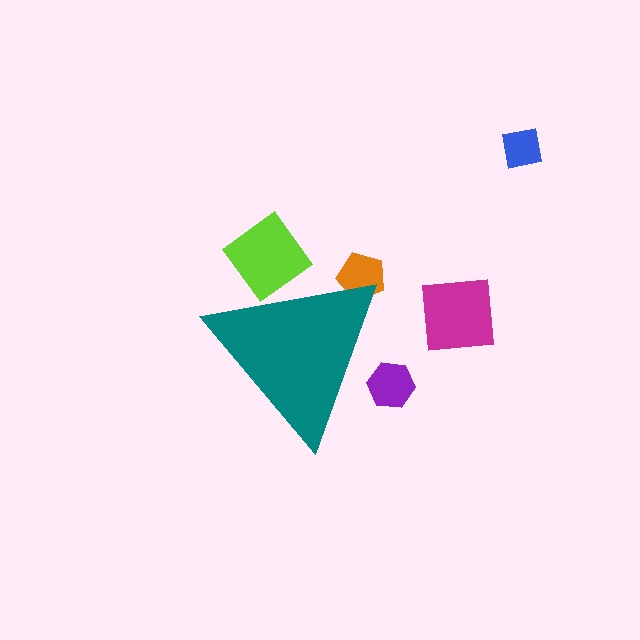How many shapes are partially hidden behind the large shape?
3 shapes are partially hidden.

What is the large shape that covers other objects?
A teal triangle.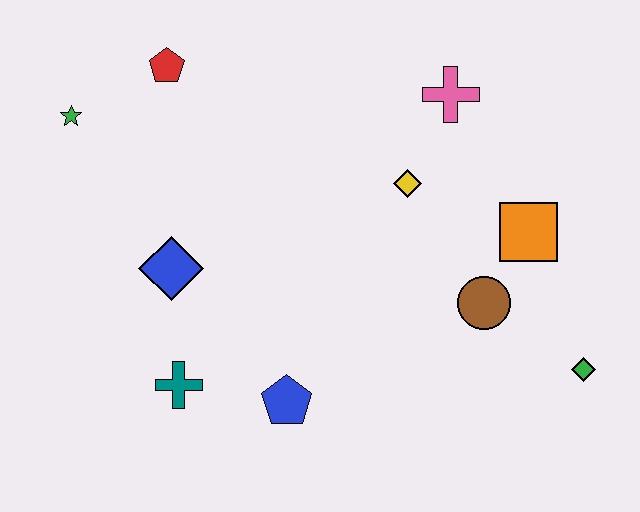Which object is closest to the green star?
The red pentagon is closest to the green star.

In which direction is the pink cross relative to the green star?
The pink cross is to the right of the green star.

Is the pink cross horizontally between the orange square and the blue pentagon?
Yes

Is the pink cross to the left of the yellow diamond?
No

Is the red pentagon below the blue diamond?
No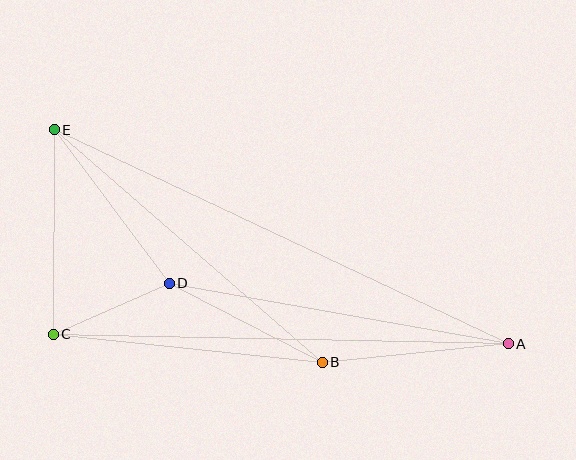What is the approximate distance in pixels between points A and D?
The distance between A and D is approximately 344 pixels.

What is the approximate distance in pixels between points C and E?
The distance between C and E is approximately 205 pixels.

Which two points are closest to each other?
Points C and D are closest to each other.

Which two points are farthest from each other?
Points A and E are farthest from each other.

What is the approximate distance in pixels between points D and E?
The distance between D and E is approximately 191 pixels.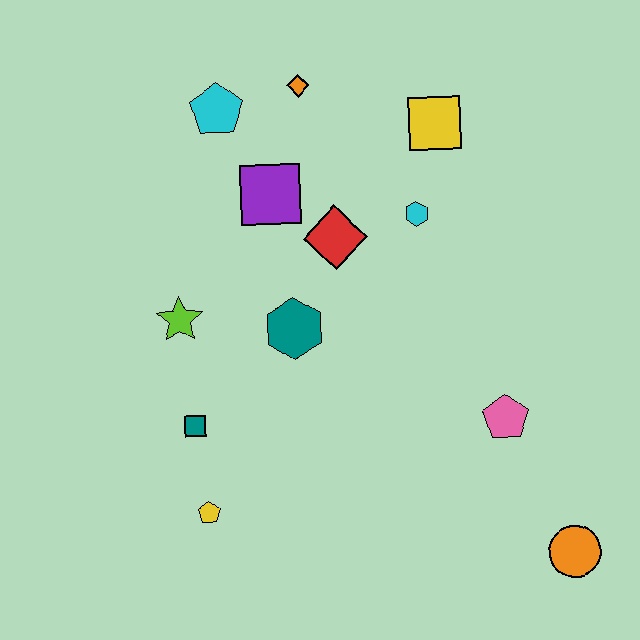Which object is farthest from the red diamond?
The orange circle is farthest from the red diamond.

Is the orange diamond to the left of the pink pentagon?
Yes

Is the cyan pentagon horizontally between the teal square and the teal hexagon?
Yes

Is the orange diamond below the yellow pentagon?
No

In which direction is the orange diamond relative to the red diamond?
The orange diamond is above the red diamond.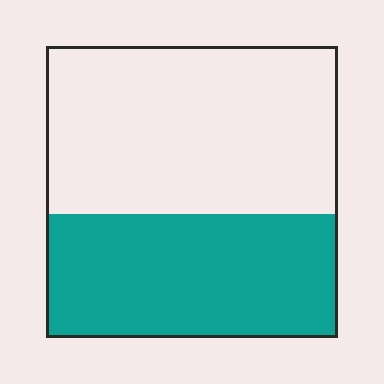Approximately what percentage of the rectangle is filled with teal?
Approximately 40%.